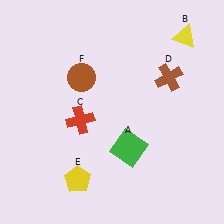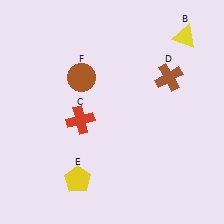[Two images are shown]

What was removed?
The green square (A) was removed in Image 2.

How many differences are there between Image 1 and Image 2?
There is 1 difference between the two images.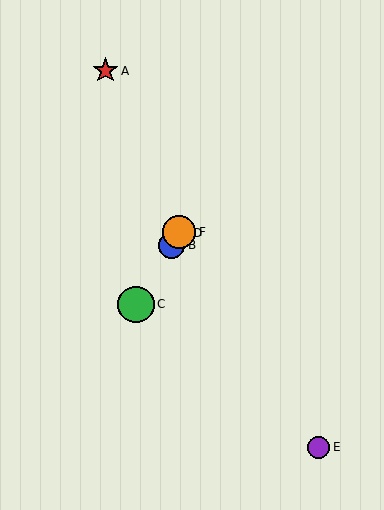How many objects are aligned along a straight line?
4 objects (B, C, D, F) are aligned along a straight line.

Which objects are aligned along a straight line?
Objects B, C, D, F are aligned along a straight line.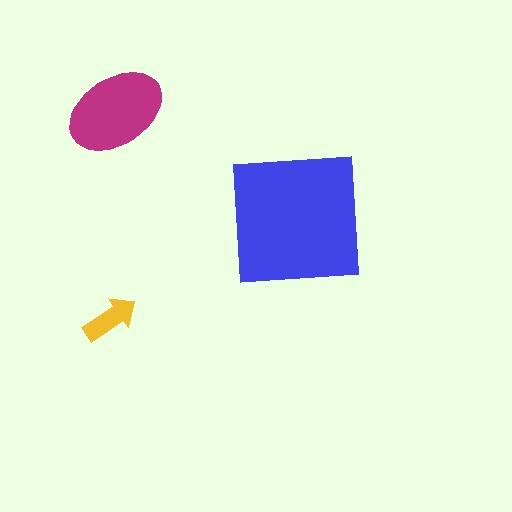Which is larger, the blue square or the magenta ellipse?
The blue square.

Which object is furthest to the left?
The yellow arrow is leftmost.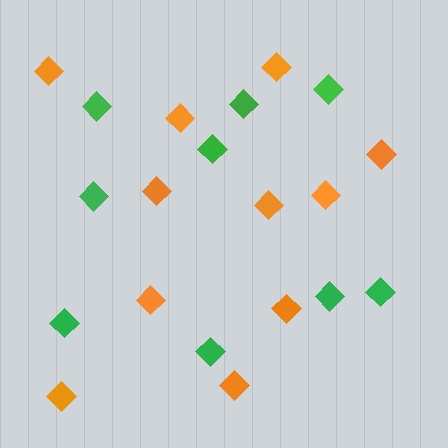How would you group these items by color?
There are 2 groups: one group of green diamonds (9) and one group of orange diamonds (11).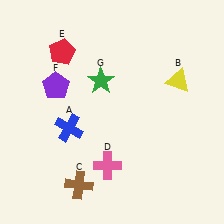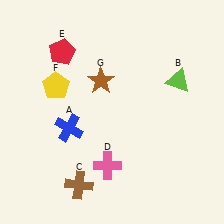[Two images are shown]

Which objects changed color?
B changed from yellow to lime. F changed from purple to yellow. G changed from green to brown.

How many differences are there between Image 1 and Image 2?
There are 3 differences between the two images.